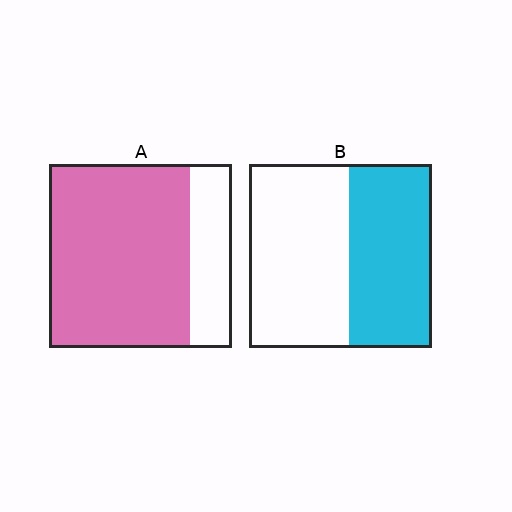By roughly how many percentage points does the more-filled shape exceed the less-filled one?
By roughly 30 percentage points (A over B).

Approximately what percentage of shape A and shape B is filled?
A is approximately 75% and B is approximately 45%.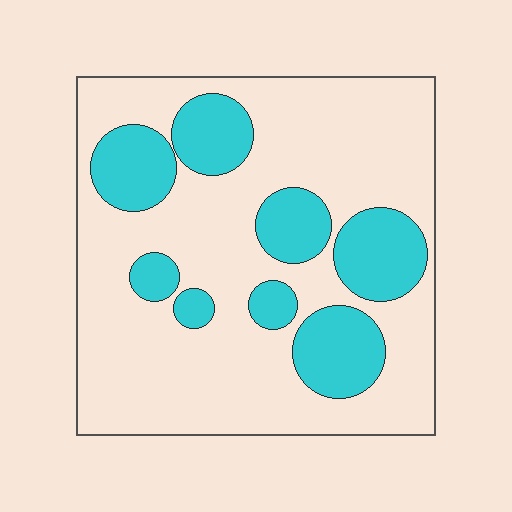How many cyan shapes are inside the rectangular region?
8.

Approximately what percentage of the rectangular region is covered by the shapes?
Approximately 25%.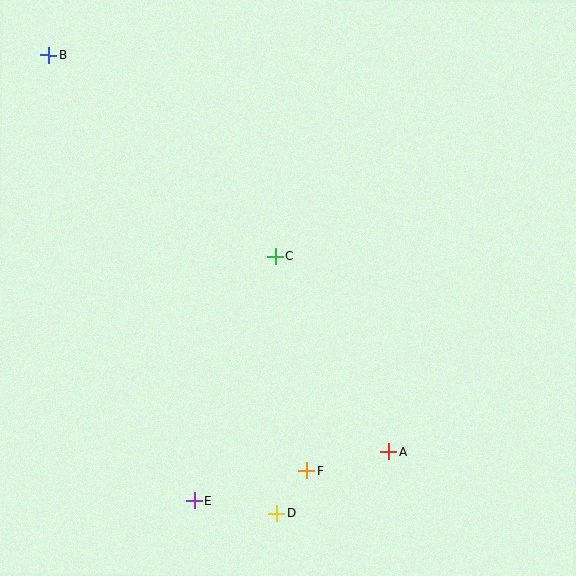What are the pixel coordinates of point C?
Point C is at (276, 256).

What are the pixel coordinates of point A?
Point A is at (389, 452).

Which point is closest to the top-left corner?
Point B is closest to the top-left corner.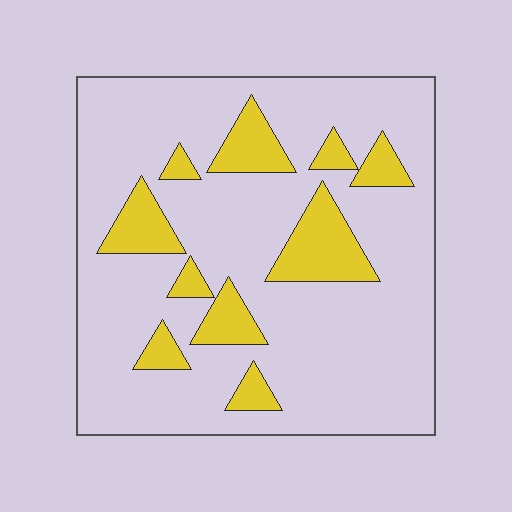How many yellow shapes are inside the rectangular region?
10.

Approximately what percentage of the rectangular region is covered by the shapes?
Approximately 20%.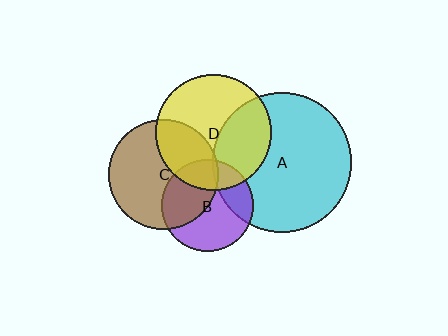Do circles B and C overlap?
Yes.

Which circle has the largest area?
Circle A (cyan).